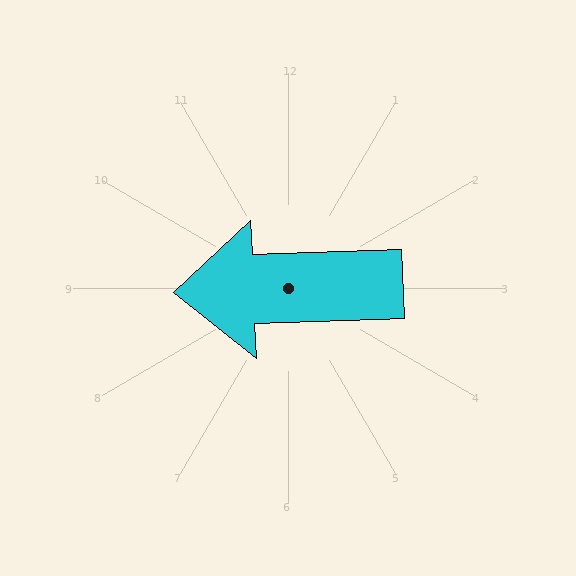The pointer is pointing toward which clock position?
Roughly 9 o'clock.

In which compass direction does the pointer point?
West.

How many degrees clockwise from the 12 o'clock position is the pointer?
Approximately 268 degrees.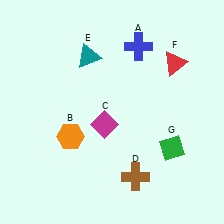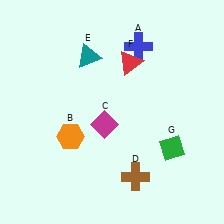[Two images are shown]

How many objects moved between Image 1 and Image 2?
1 object moved between the two images.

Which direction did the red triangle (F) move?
The red triangle (F) moved left.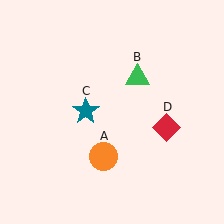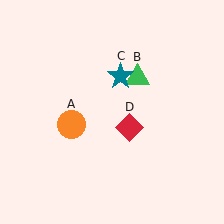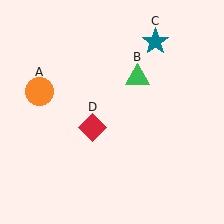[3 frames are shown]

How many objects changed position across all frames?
3 objects changed position: orange circle (object A), teal star (object C), red diamond (object D).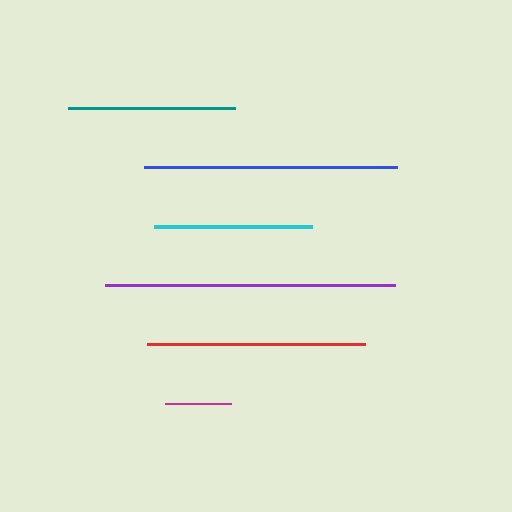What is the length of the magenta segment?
The magenta segment is approximately 66 pixels long.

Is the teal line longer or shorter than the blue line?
The blue line is longer than the teal line.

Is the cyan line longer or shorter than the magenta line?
The cyan line is longer than the magenta line.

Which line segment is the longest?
The purple line is the longest at approximately 289 pixels.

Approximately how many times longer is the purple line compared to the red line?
The purple line is approximately 1.3 times the length of the red line.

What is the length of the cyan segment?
The cyan segment is approximately 159 pixels long.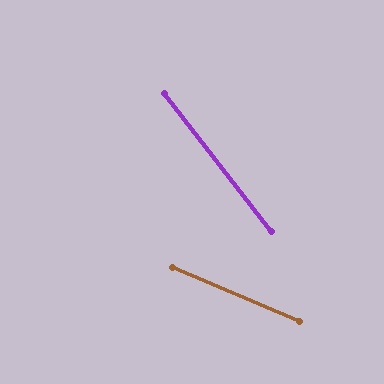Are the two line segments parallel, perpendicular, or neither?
Neither parallel nor perpendicular — they differ by about 29°.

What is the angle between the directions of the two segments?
Approximately 29 degrees.